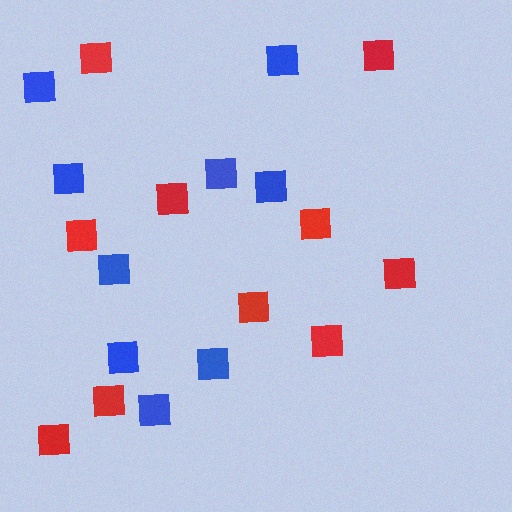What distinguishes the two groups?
There are 2 groups: one group of red squares (10) and one group of blue squares (9).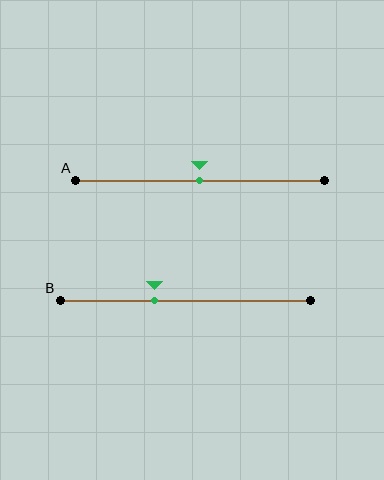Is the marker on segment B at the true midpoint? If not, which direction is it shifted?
No, the marker on segment B is shifted to the left by about 12% of the segment length.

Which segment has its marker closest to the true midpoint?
Segment A has its marker closest to the true midpoint.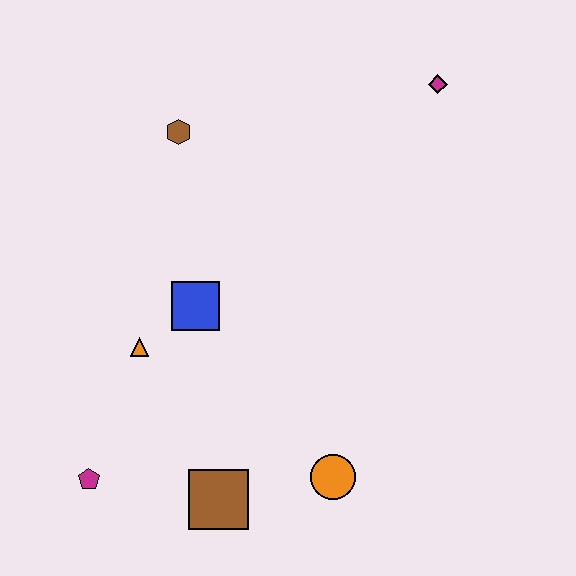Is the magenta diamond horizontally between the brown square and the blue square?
No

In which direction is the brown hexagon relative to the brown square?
The brown hexagon is above the brown square.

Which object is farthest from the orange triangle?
The magenta diamond is farthest from the orange triangle.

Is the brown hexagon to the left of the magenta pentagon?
No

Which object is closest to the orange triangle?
The blue square is closest to the orange triangle.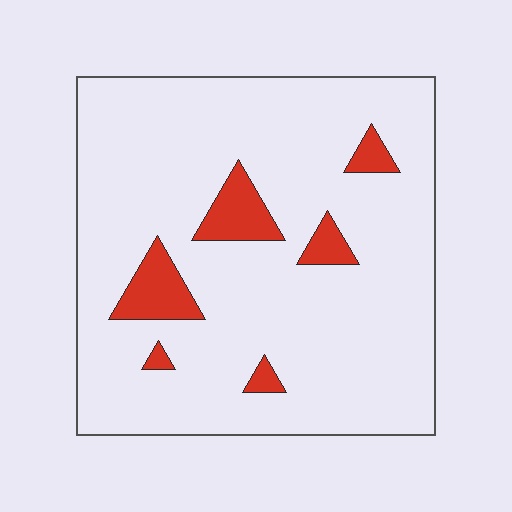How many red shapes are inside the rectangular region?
6.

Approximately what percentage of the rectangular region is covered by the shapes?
Approximately 10%.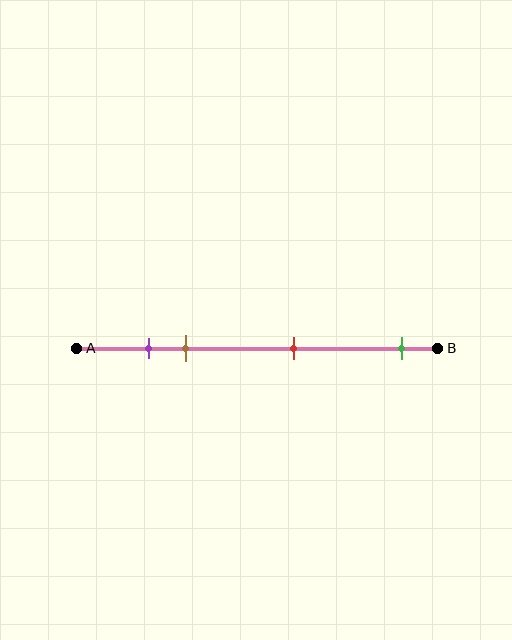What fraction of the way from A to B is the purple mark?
The purple mark is approximately 20% (0.2) of the way from A to B.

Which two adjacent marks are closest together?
The purple and brown marks are the closest adjacent pair.